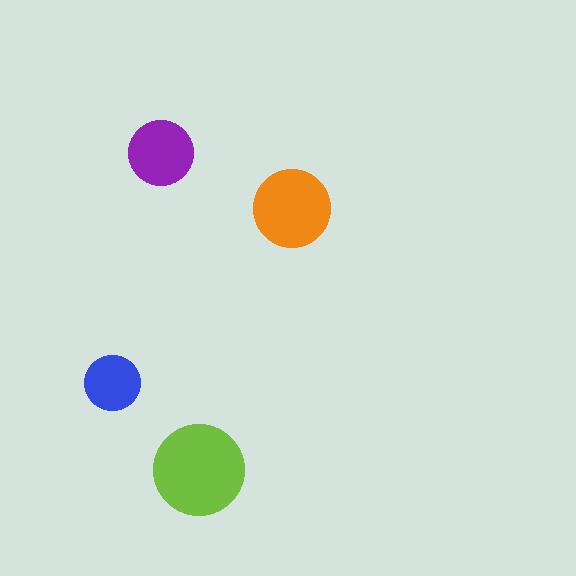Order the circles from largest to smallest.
the lime one, the orange one, the purple one, the blue one.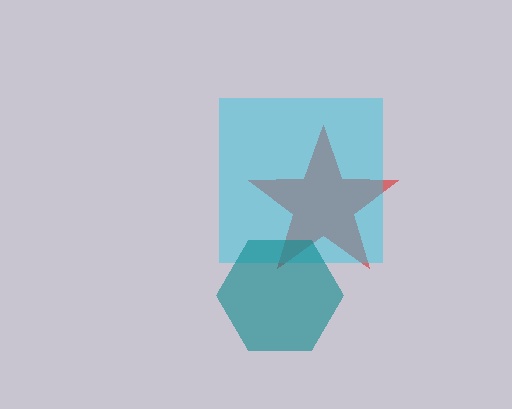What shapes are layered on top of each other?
The layered shapes are: a red star, a cyan square, a teal hexagon.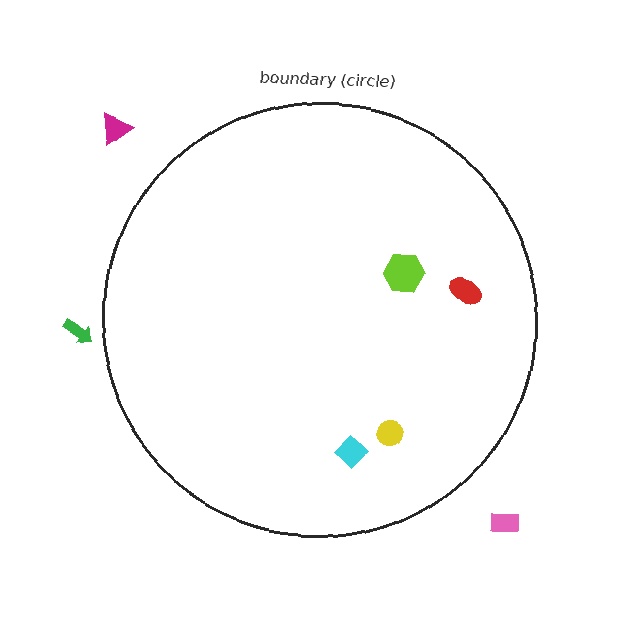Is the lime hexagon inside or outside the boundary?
Inside.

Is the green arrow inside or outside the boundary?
Outside.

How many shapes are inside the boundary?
4 inside, 3 outside.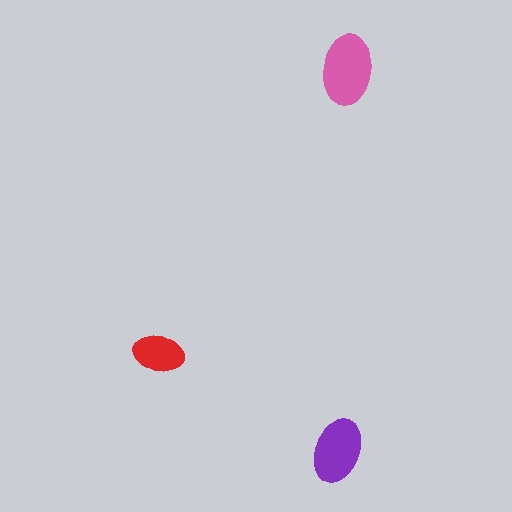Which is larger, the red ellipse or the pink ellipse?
The pink one.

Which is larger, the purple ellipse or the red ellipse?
The purple one.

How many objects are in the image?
There are 3 objects in the image.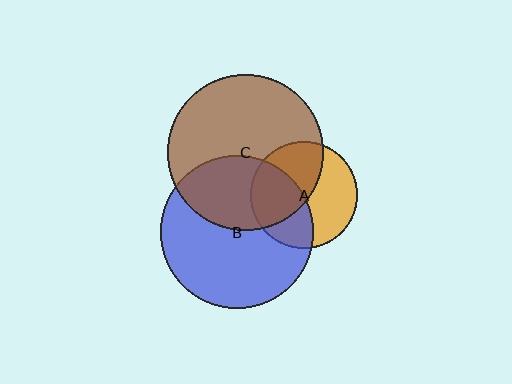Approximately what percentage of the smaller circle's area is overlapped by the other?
Approximately 40%.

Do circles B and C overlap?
Yes.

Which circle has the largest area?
Circle C (brown).